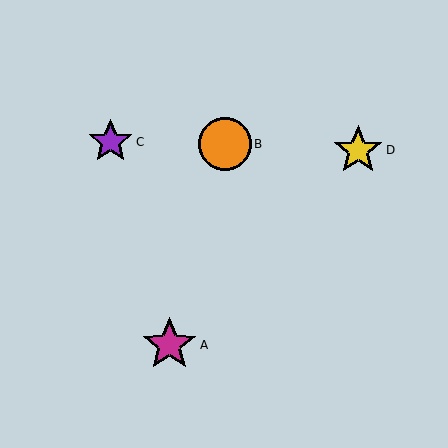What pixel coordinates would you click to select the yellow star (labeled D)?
Click at (358, 150) to select the yellow star D.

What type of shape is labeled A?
Shape A is a magenta star.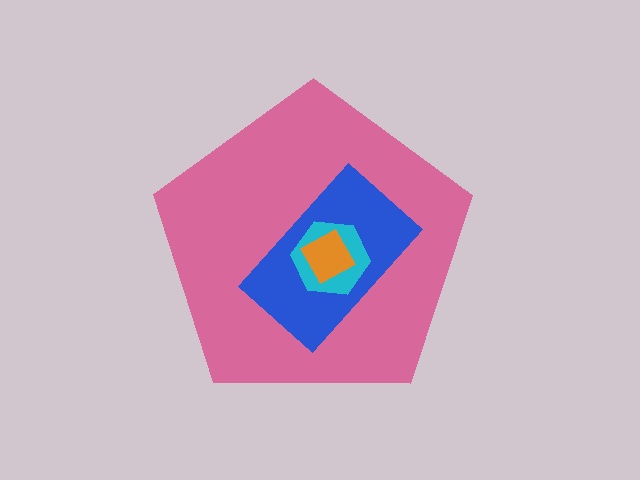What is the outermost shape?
The pink pentagon.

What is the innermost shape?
The orange diamond.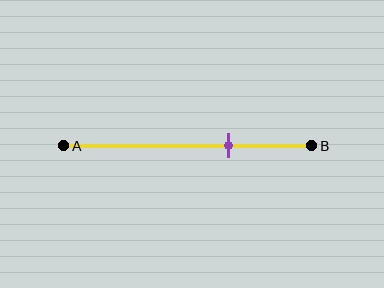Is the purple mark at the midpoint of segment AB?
No, the mark is at about 65% from A, not at the 50% midpoint.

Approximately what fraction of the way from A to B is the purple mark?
The purple mark is approximately 65% of the way from A to B.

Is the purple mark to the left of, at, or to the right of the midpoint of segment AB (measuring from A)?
The purple mark is to the right of the midpoint of segment AB.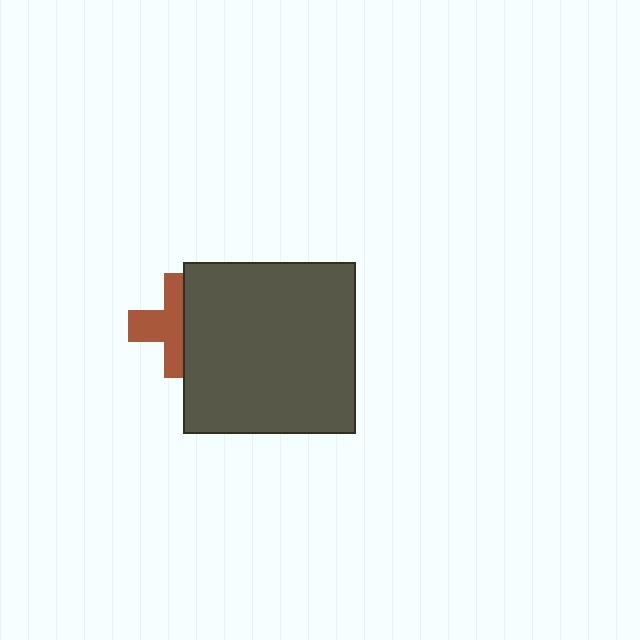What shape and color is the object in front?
The object in front is a dark gray square.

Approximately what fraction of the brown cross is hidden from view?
Roughly 43% of the brown cross is hidden behind the dark gray square.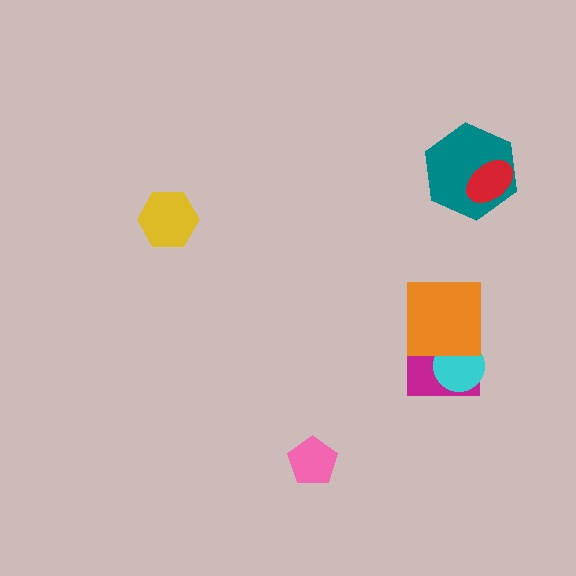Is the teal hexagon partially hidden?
Yes, it is partially covered by another shape.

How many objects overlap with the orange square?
2 objects overlap with the orange square.